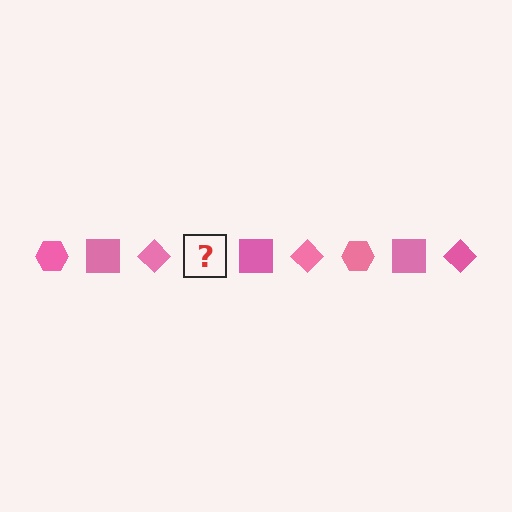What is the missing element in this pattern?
The missing element is a pink hexagon.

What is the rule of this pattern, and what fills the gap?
The rule is that the pattern cycles through hexagon, square, diamond shapes in pink. The gap should be filled with a pink hexagon.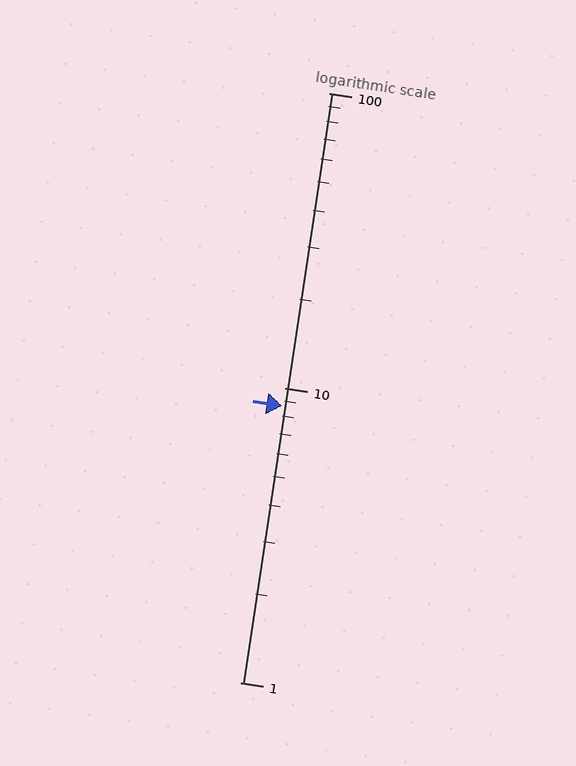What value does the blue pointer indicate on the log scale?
The pointer indicates approximately 8.7.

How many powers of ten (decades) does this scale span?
The scale spans 2 decades, from 1 to 100.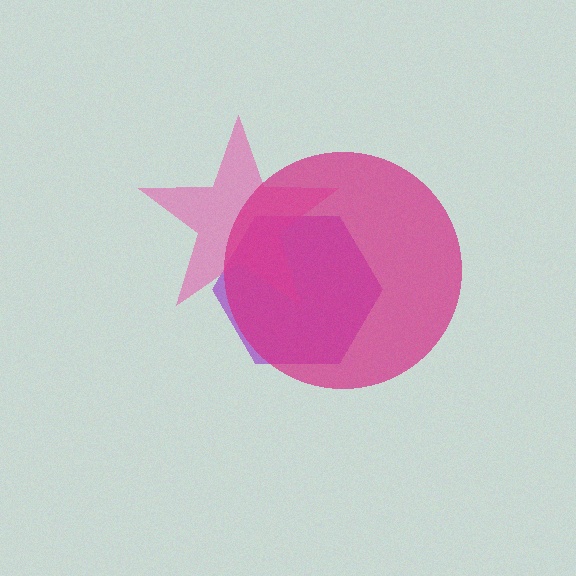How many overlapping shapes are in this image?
There are 3 overlapping shapes in the image.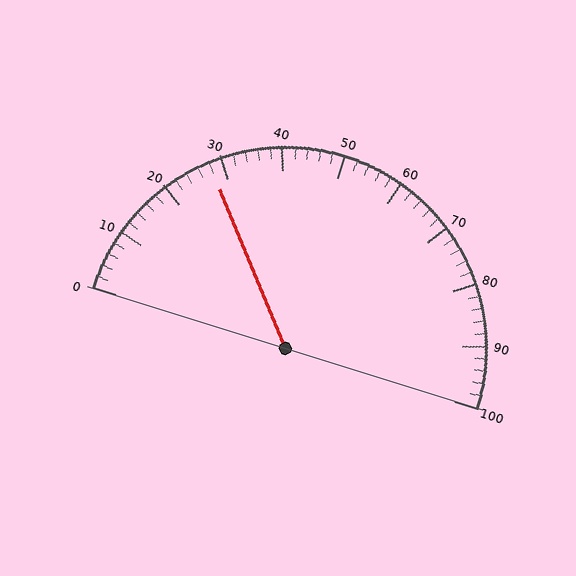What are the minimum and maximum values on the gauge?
The gauge ranges from 0 to 100.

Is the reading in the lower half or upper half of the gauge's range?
The reading is in the lower half of the range (0 to 100).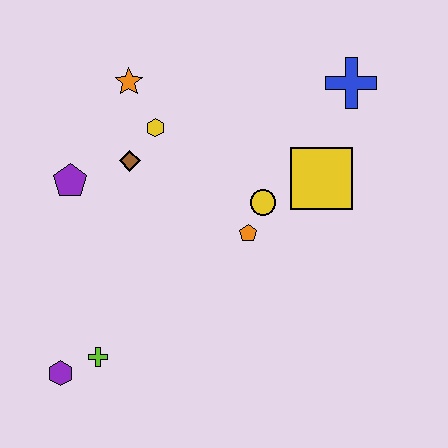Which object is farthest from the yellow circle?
The purple hexagon is farthest from the yellow circle.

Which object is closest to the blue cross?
The yellow square is closest to the blue cross.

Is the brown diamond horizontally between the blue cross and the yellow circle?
No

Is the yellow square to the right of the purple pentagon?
Yes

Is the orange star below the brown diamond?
No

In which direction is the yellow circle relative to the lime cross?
The yellow circle is to the right of the lime cross.